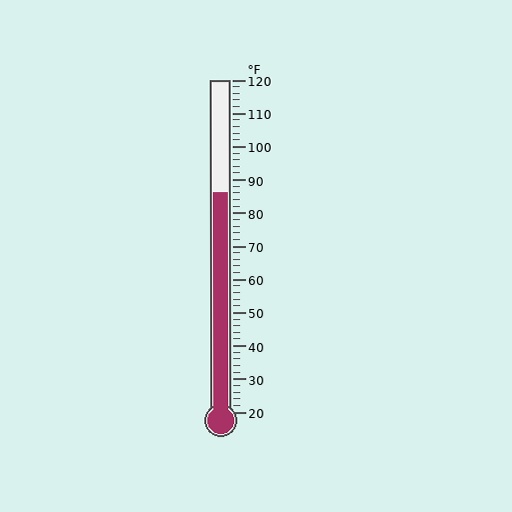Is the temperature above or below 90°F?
The temperature is below 90°F.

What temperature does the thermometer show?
The thermometer shows approximately 86°F.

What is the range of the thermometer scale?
The thermometer scale ranges from 20°F to 120°F.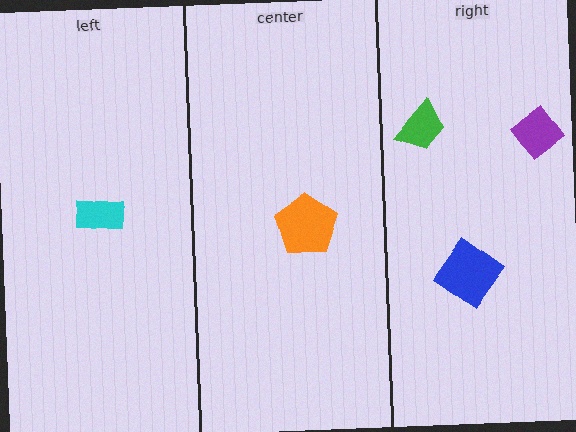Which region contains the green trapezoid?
The right region.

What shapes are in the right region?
The purple diamond, the green trapezoid, the blue diamond.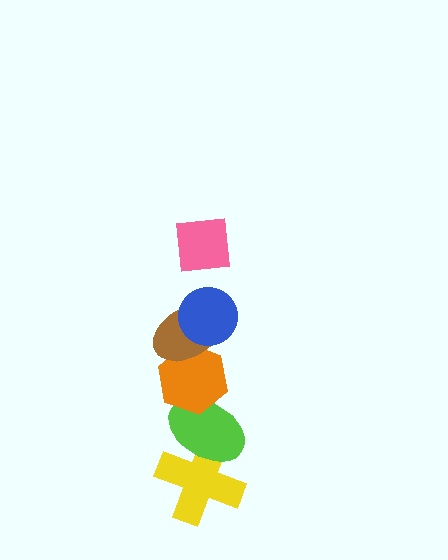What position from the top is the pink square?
The pink square is 1st from the top.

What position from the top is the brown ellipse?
The brown ellipse is 3rd from the top.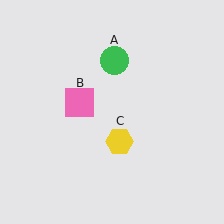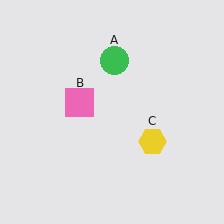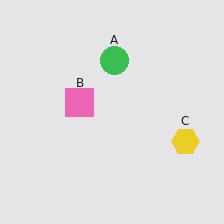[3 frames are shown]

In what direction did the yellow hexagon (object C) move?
The yellow hexagon (object C) moved right.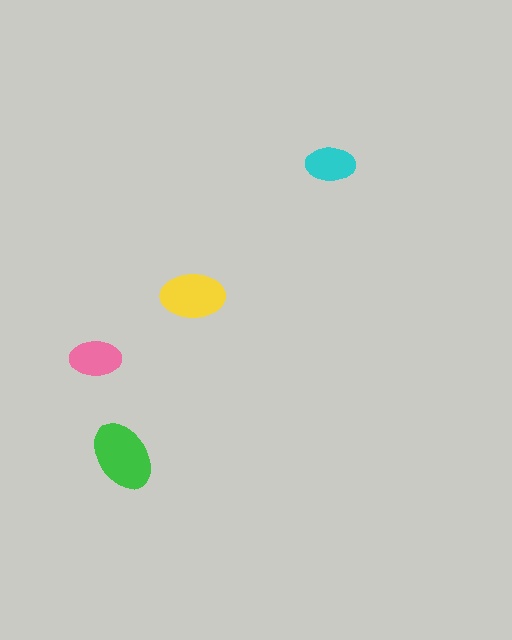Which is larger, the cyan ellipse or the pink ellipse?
The pink one.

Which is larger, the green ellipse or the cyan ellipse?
The green one.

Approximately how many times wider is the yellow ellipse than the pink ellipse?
About 1.5 times wider.